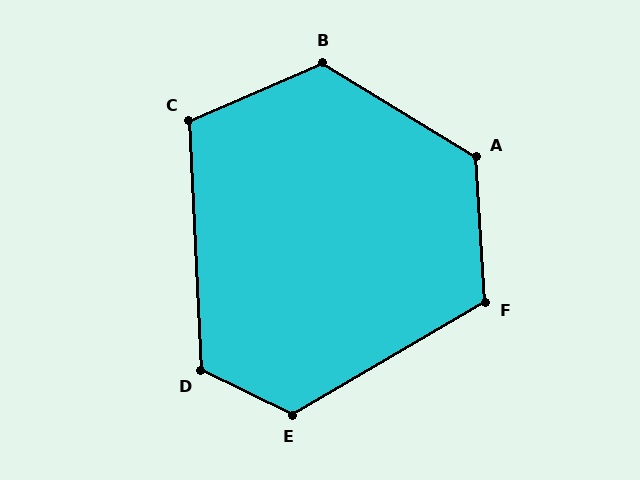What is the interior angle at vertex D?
Approximately 118 degrees (obtuse).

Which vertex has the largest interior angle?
B, at approximately 125 degrees.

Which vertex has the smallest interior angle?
C, at approximately 111 degrees.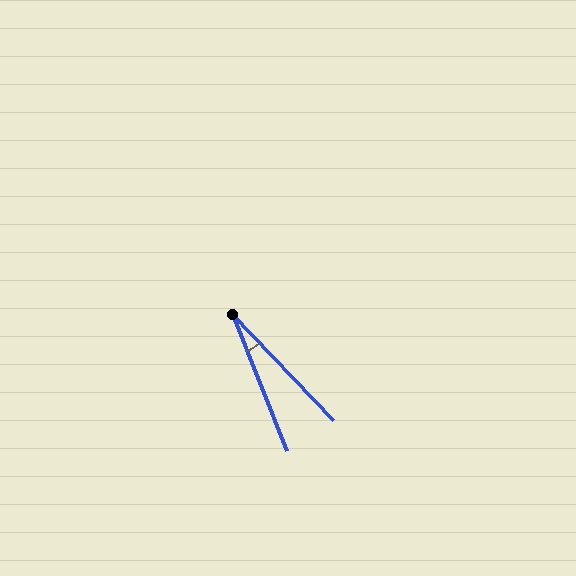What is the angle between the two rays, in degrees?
Approximately 22 degrees.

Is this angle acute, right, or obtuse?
It is acute.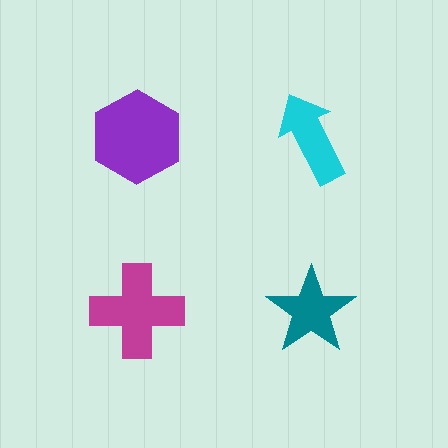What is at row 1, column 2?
A cyan arrow.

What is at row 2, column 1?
A magenta cross.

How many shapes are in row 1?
2 shapes.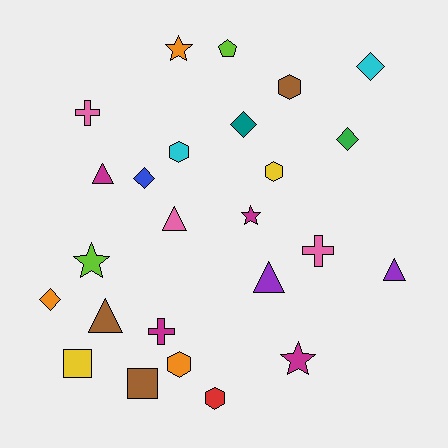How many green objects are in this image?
There is 1 green object.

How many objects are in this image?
There are 25 objects.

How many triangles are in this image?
There are 5 triangles.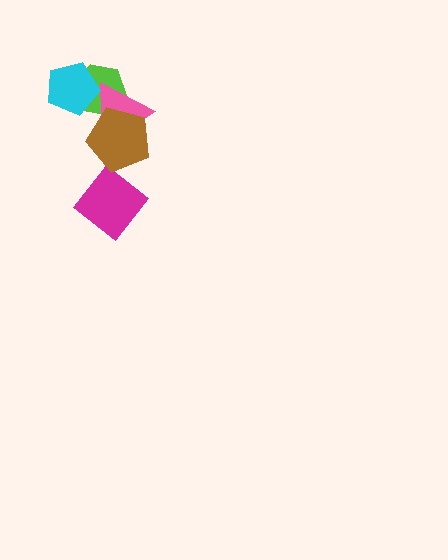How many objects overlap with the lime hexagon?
3 objects overlap with the lime hexagon.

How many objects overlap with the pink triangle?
3 objects overlap with the pink triangle.